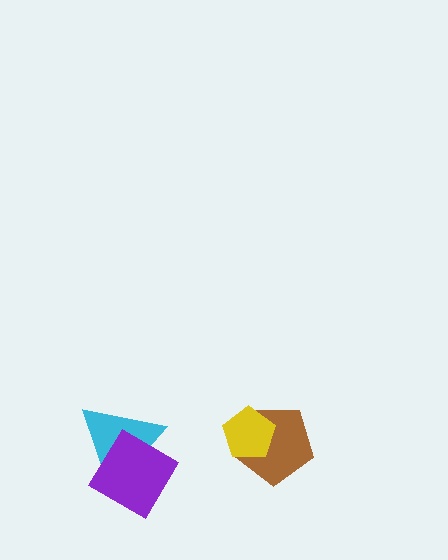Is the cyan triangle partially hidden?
Yes, it is partially covered by another shape.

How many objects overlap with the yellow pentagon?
1 object overlaps with the yellow pentagon.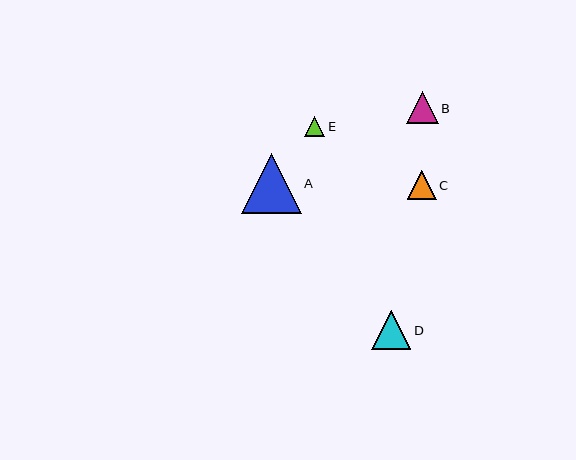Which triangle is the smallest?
Triangle E is the smallest with a size of approximately 20 pixels.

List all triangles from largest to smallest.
From largest to smallest: A, D, B, C, E.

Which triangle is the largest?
Triangle A is the largest with a size of approximately 60 pixels.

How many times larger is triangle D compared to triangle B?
Triangle D is approximately 1.2 times the size of triangle B.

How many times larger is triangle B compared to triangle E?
Triangle B is approximately 1.6 times the size of triangle E.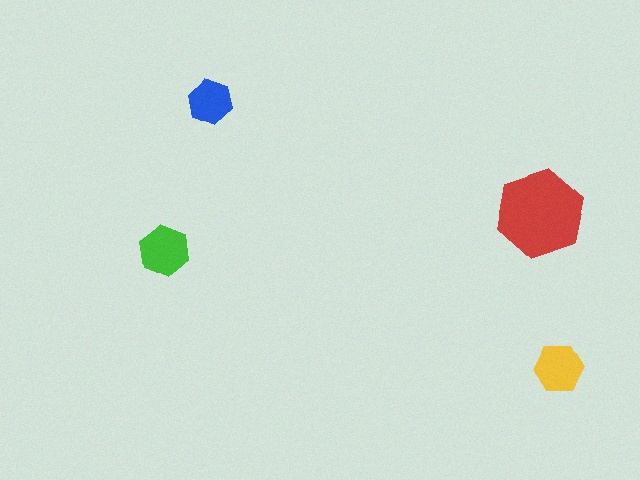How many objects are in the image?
There are 4 objects in the image.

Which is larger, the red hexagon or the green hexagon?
The red one.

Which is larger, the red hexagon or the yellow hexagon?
The red one.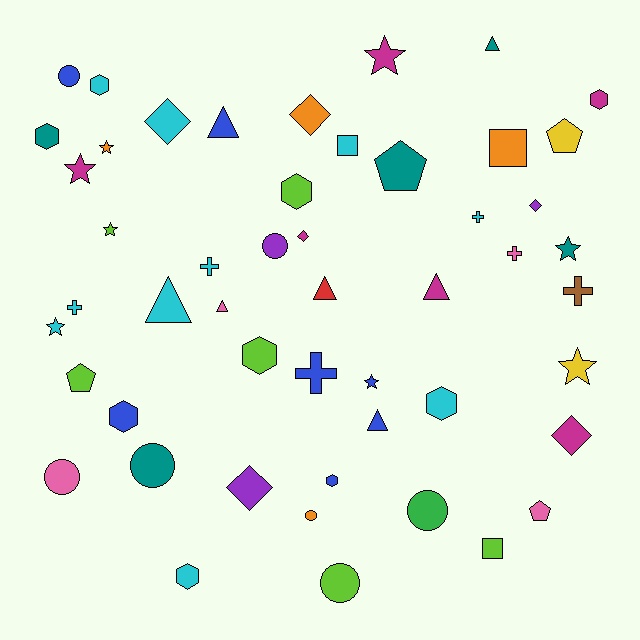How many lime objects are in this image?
There are 6 lime objects.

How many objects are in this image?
There are 50 objects.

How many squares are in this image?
There are 3 squares.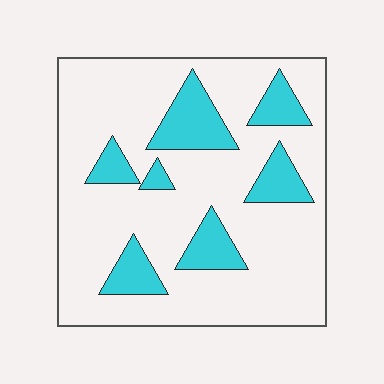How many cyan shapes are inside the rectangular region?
7.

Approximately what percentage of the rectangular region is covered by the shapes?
Approximately 20%.